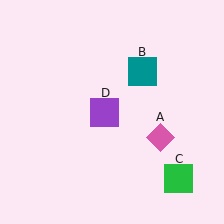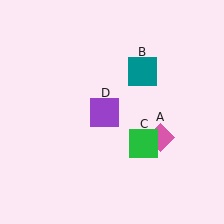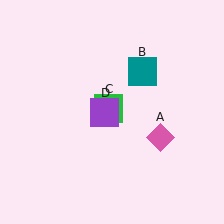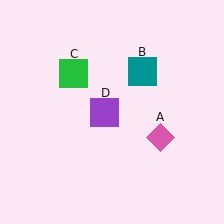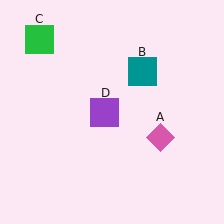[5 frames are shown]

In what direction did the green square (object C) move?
The green square (object C) moved up and to the left.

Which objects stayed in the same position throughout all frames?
Pink diamond (object A) and teal square (object B) and purple square (object D) remained stationary.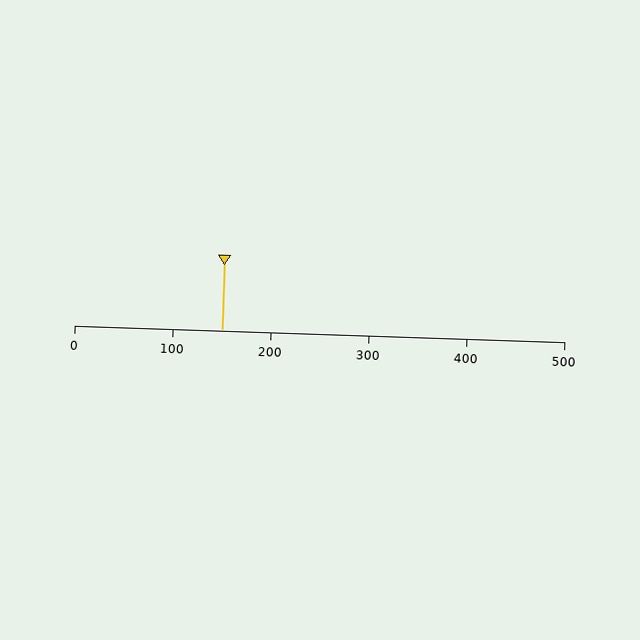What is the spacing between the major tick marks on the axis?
The major ticks are spaced 100 apart.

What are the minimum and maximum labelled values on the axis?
The axis runs from 0 to 500.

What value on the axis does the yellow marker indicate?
The marker indicates approximately 150.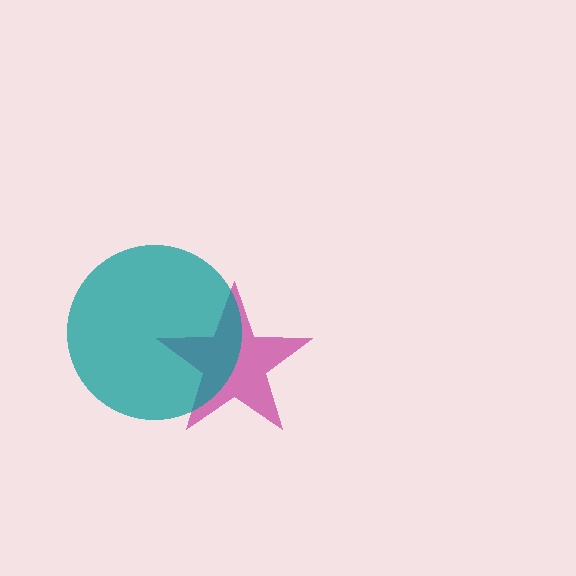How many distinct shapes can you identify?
There are 2 distinct shapes: a magenta star, a teal circle.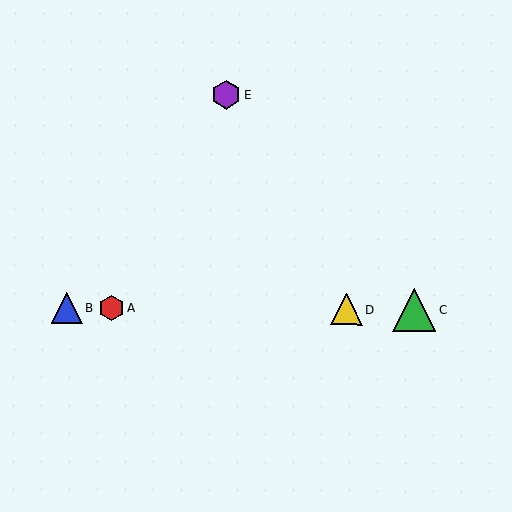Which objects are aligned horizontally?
Objects A, B, C, D are aligned horizontally.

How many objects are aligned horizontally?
4 objects (A, B, C, D) are aligned horizontally.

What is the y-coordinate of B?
Object B is at y≈308.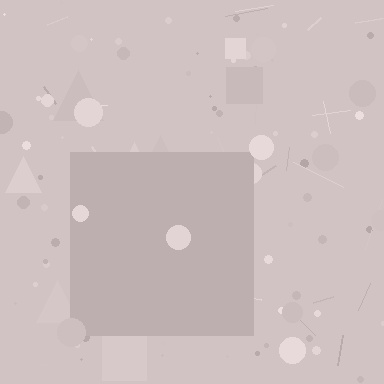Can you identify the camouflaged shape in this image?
The camouflaged shape is a square.